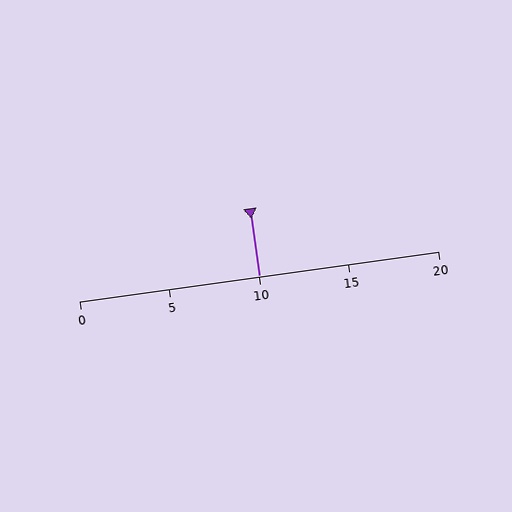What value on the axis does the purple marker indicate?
The marker indicates approximately 10.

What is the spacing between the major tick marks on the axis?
The major ticks are spaced 5 apart.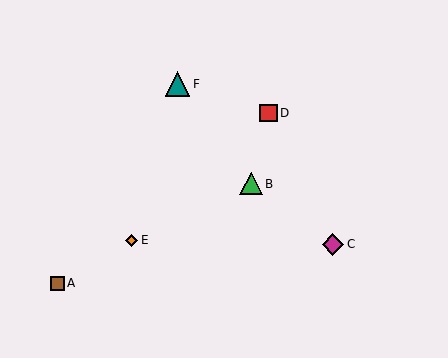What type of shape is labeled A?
Shape A is a brown square.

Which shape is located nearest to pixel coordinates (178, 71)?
The teal triangle (labeled F) at (177, 84) is nearest to that location.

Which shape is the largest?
The teal triangle (labeled F) is the largest.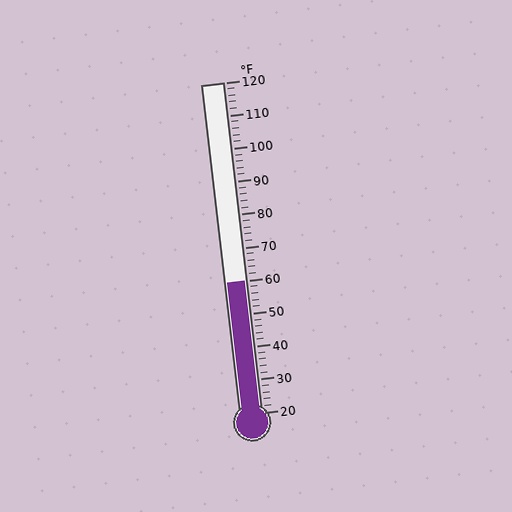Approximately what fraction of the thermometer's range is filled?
The thermometer is filled to approximately 40% of its range.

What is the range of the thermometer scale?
The thermometer scale ranges from 20°F to 120°F.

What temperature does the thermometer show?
The thermometer shows approximately 60°F.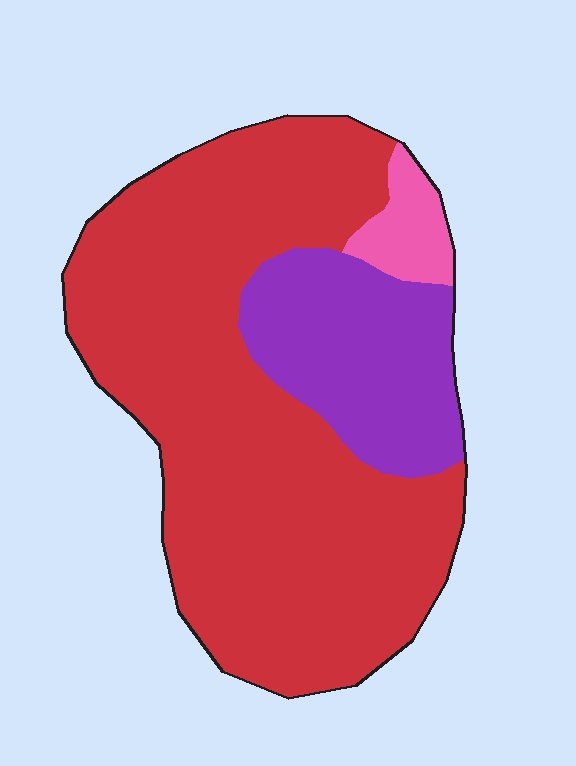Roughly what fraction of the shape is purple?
Purple covers 21% of the shape.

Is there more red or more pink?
Red.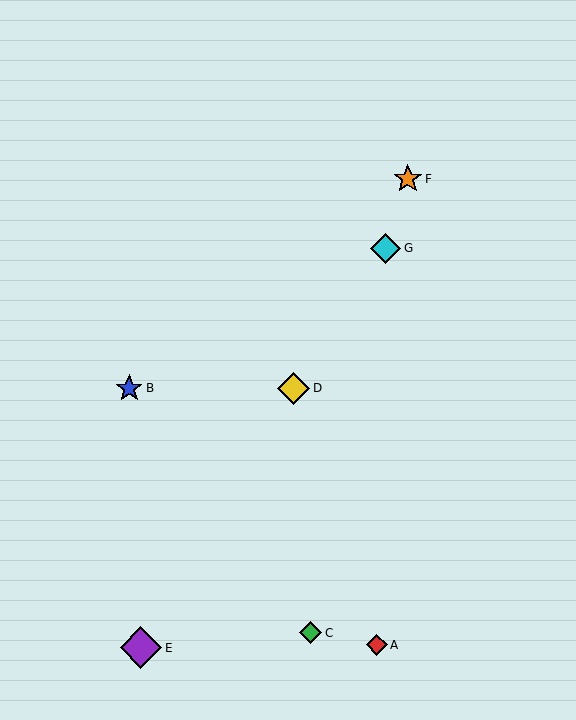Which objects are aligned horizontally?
Objects B, D are aligned horizontally.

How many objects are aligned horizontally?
2 objects (B, D) are aligned horizontally.